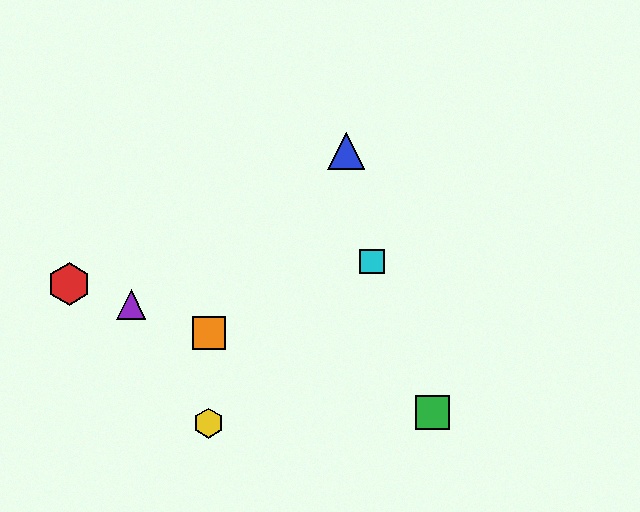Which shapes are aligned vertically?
The yellow hexagon, the orange square are aligned vertically.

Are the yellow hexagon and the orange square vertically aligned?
Yes, both are at x≈209.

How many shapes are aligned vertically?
2 shapes (the yellow hexagon, the orange square) are aligned vertically.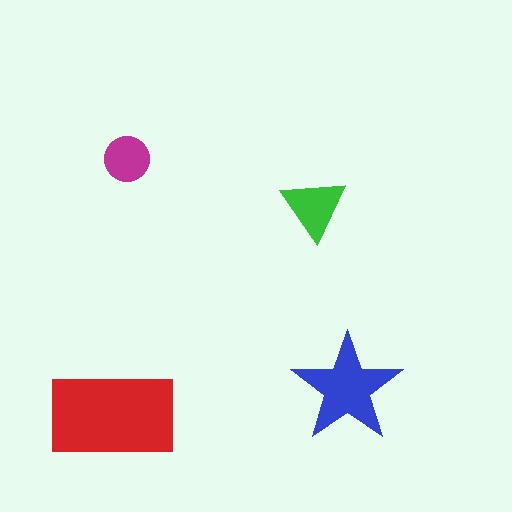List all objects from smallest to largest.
The magenta circle, the green triangle, the blue star, the red rectangle.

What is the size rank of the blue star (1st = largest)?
2nd.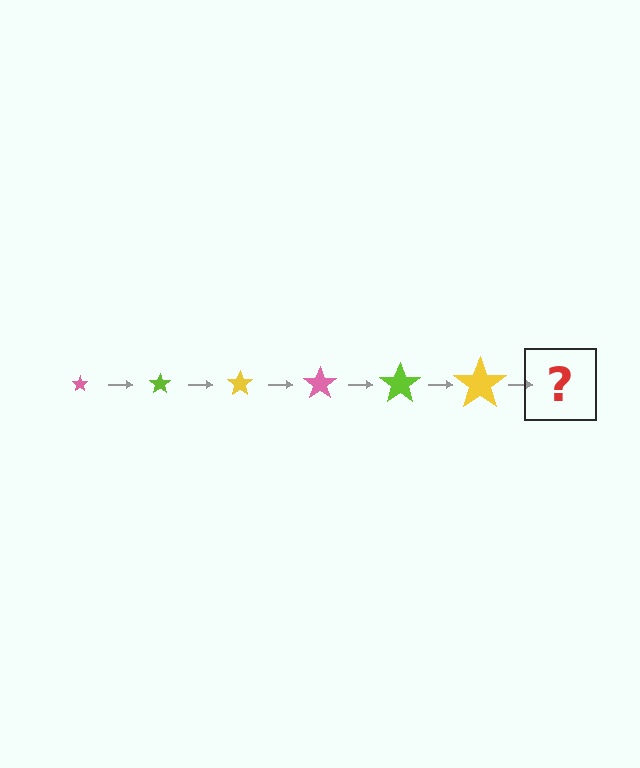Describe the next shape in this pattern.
It should be a pink star, larger than the previous one.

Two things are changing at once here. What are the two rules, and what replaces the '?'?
The two rules are that the star grows larger each step and the color cycles through pink, lime, and yellow. The '?' should be a pink star, larger than the previous one.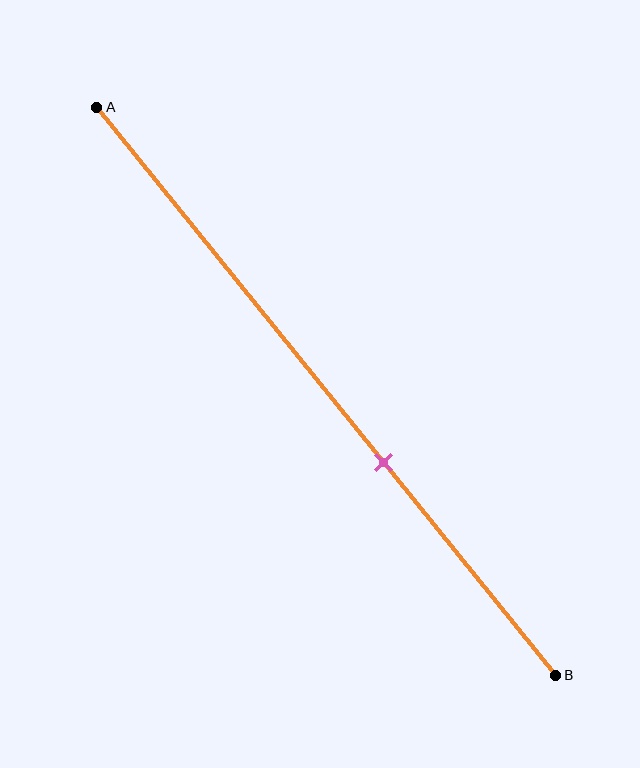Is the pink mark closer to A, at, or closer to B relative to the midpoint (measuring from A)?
The pink mark is closer to point B than the midpoint of segment AB.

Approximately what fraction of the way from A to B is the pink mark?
The pink mark is approximately 65% of the way from A to B.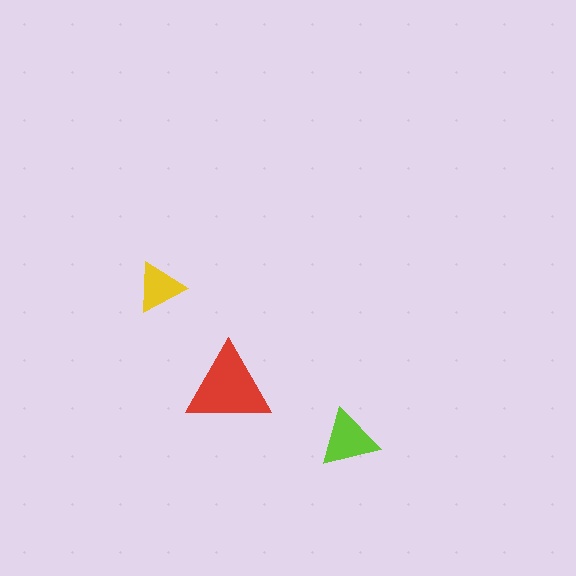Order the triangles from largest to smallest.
the red one, the lime one, the yellow one.